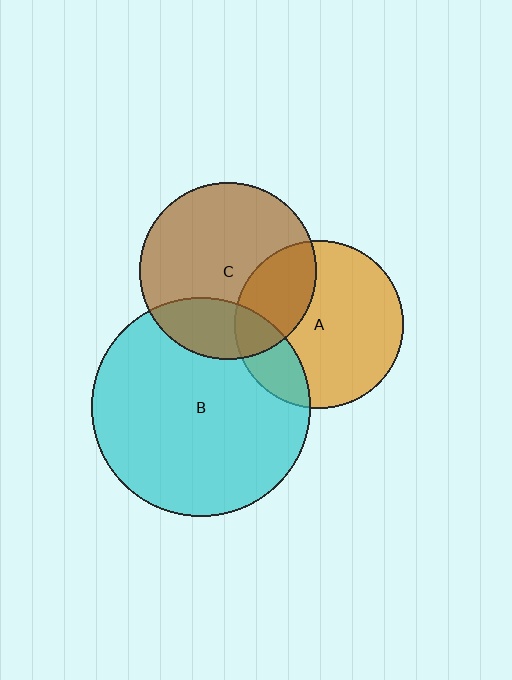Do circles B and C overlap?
Yes.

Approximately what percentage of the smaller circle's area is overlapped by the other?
Approximately 25%.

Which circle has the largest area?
Circle B (cyan).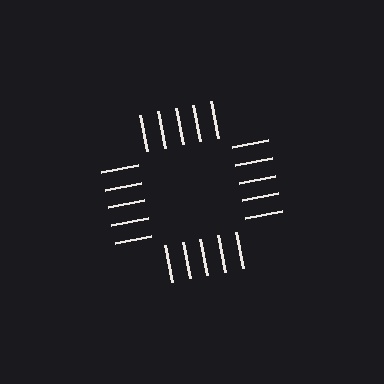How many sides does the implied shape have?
4 sides — the line-ends trace a square.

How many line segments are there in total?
20 — 5 along each of the 4 edges.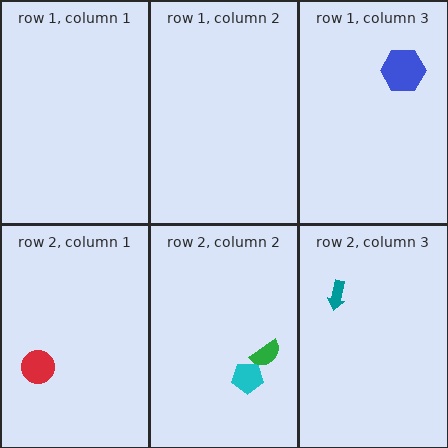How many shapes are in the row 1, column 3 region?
1.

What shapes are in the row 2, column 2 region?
The cyan pentagon, the green semicircle.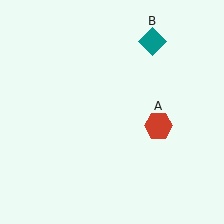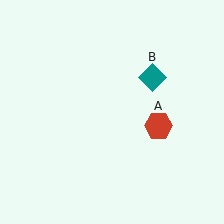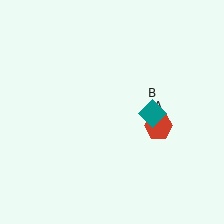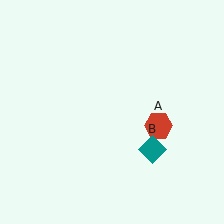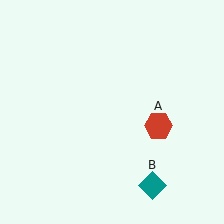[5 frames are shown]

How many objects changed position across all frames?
1 object changed position: teal diamond (object B).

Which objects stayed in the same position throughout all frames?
Red hexagon (object A) remained stationary.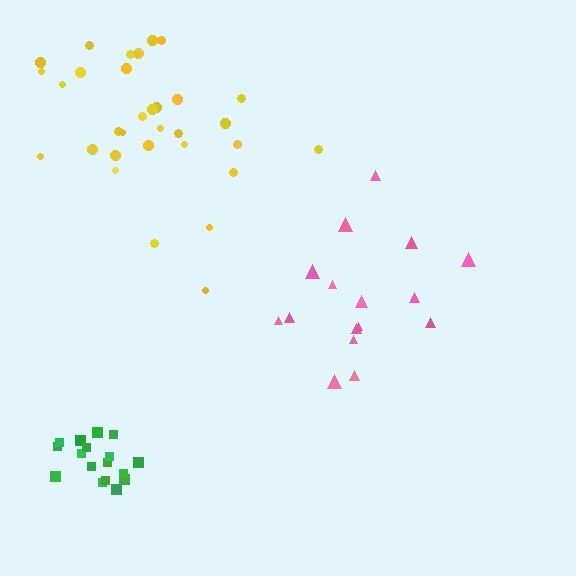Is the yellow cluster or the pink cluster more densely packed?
Yellow.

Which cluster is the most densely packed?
Green.